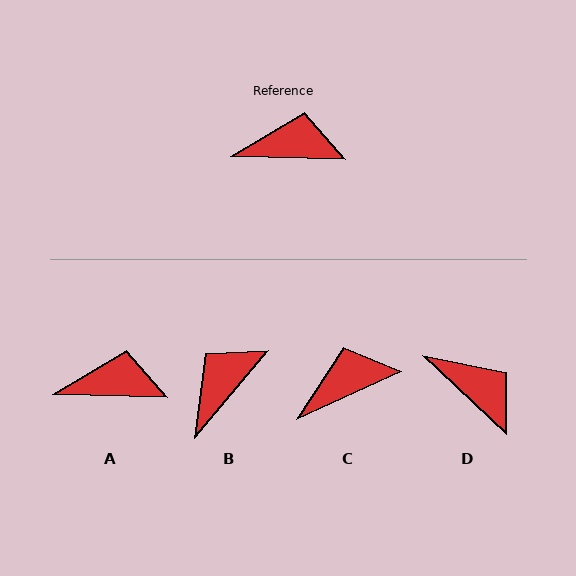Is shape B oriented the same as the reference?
No, it is off by about 51 degrees.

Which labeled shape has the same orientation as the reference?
A.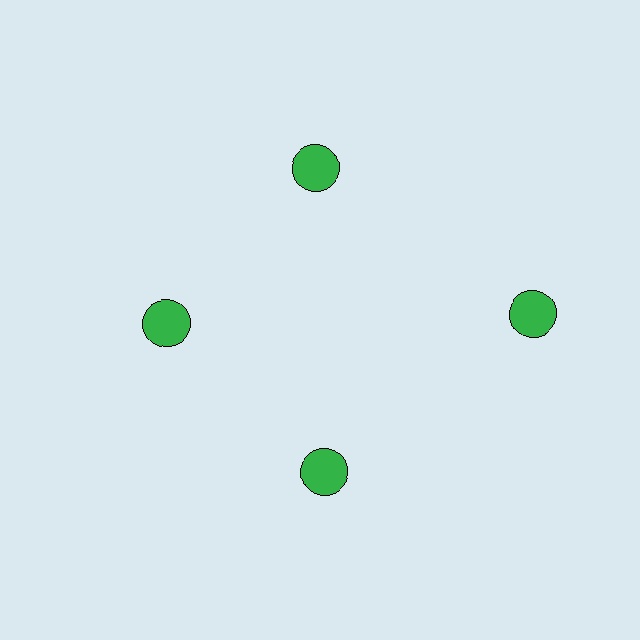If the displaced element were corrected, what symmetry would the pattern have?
It would have 4-fold rotational symmetry — the pattern would map onto itself every 90 degrees.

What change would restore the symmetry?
The symmetry would be restored by moving it inward, back onto the ring so that all 4 circles sit at equal angles and equal distance from the center.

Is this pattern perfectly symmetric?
No. The 4 green circles are arranged in a ring, but one element near the 3 o'clock position is pushed outward from the center, breaking the 4-fold rotational symmetry.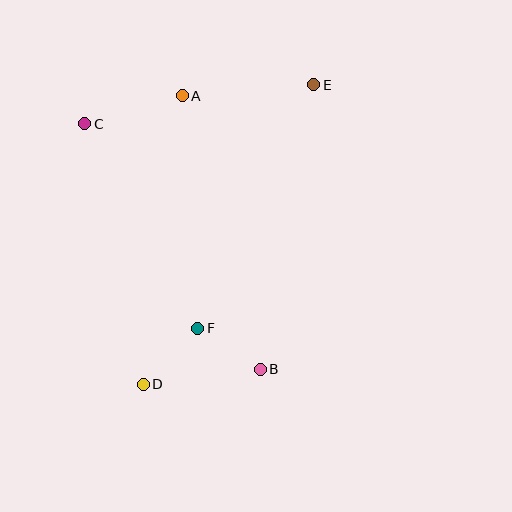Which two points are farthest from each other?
Points D and E are farthest from each other.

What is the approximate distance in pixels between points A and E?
The distance between A and E is approximately 132 pixels.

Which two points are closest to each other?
Points B and F are closest to each other.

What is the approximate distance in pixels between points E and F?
The distance between E and F is approximately 270 pixels.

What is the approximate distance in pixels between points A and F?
The distance between A and F is approximately 233 pixels.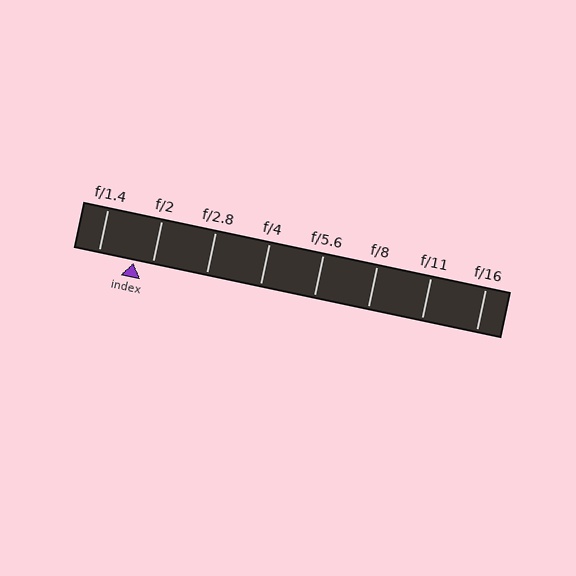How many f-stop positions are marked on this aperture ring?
There are 8 f-stop positions marked.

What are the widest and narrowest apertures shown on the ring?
The widest aperture shown is f/1.4 and the narrowest is f/16.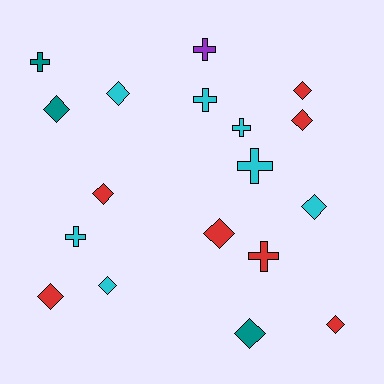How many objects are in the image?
There are 18 objects.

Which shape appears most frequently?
Diamond, with 11 objects.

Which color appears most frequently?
Cyan, with 7 objects.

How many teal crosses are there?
There is 1 teal cross.